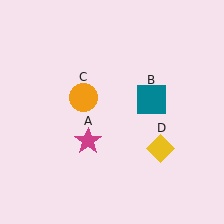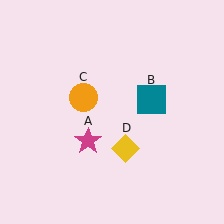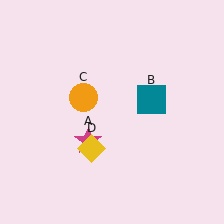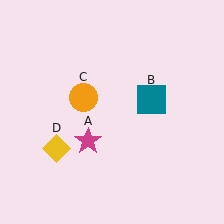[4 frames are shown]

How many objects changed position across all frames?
1 object changed position: yellow diamond (object D).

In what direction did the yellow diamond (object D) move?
The yellow diamond (object D) moved left.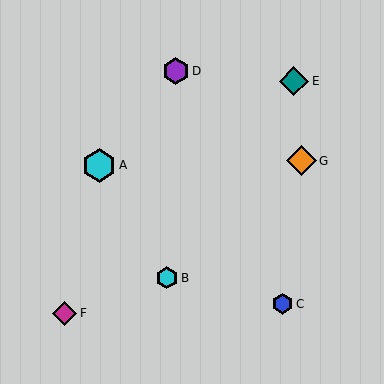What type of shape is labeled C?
Shape C is a blue hexagon.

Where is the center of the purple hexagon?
The center of the purple hexagon is at (176, 71).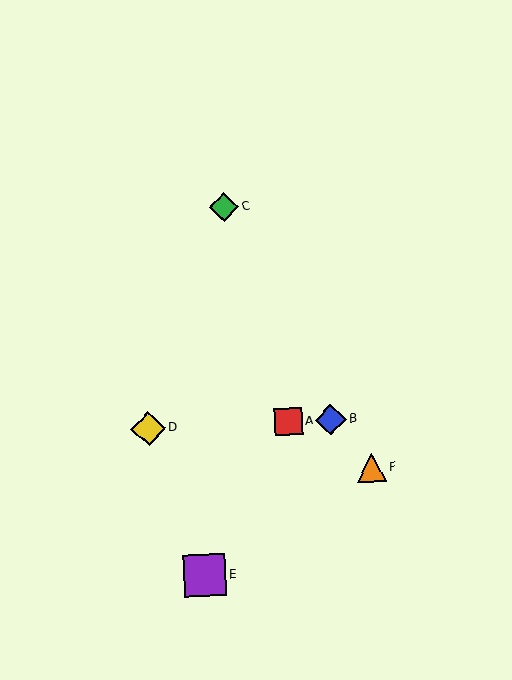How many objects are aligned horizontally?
3 objects (A, B, D) are aligned horizontally.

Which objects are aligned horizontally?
Objects A, B, D are aligned horizontally.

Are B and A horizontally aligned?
Yes, both are at y≈420.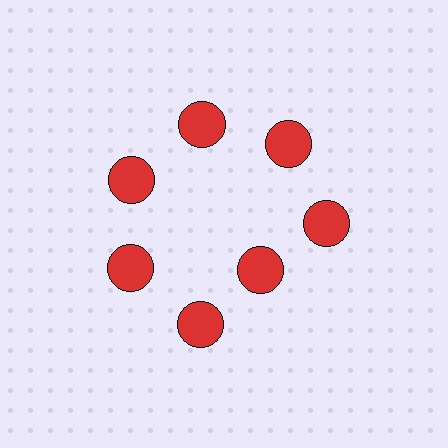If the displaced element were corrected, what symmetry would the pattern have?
It would have 7-fold rotational symmetry — the pattern would map onto itself every 51 degrees.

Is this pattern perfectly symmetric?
No. The 7 red circles are arranged in a ring, but one element near the 5 o'clock position is pulled inward toward the center, breaking the 7-fold rotational symmetry.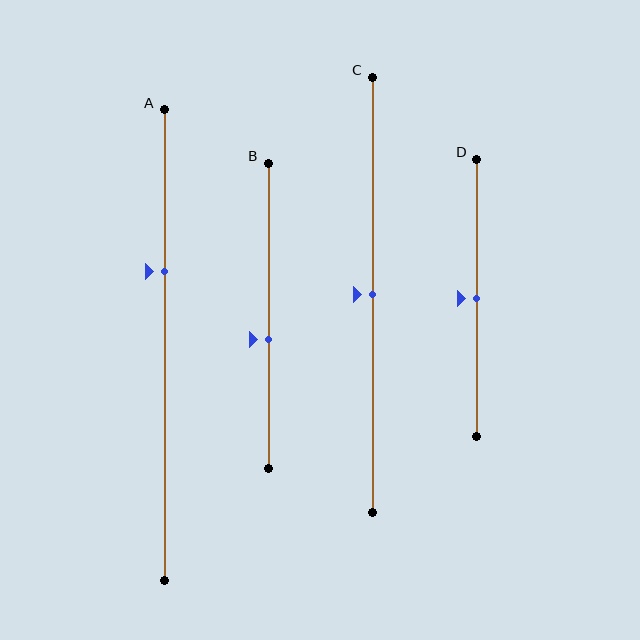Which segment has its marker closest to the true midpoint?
Segment C has its marker closest to the true midpoint.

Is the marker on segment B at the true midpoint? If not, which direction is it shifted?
No, the marker on segment B is shifted downward by about 8% of the segment length.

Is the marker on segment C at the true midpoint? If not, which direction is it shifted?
Yes, the marker on segment C is at the true midpoint.